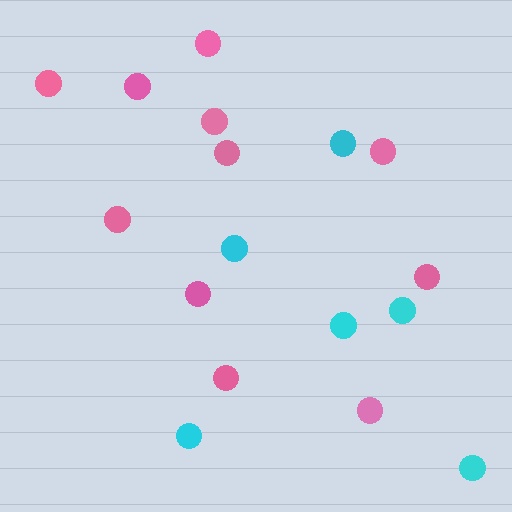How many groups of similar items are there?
There are 2 groups: one group of pink circles (11) and one group of cyan circles (6).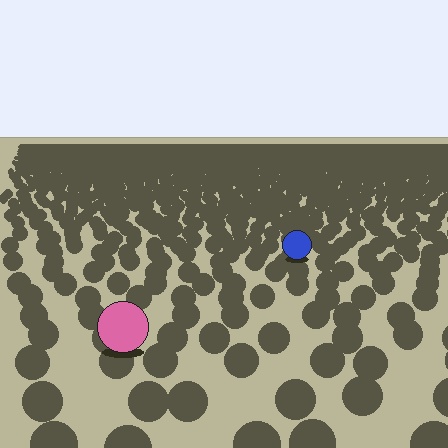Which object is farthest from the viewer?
The blue circle is farthest from the viewer. It appears smaller and the ground texture around it is denser.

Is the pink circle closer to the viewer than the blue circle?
Yes. The pink circle is closer — you can tell from the texture gradient: the ground texture is coarser near it.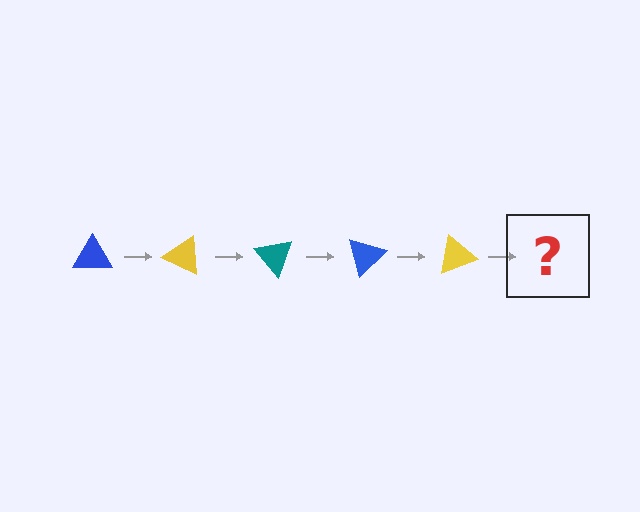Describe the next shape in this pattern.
It should be a teal triangle, rotated 125 degrees from the start.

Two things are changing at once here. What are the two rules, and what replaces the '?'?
The two rules are that it rotates 25 degrees each step and the color cycles through blue, yellow, and teal. The '?' should be a teal triangle, rotated 125 degrees from the start.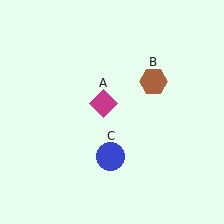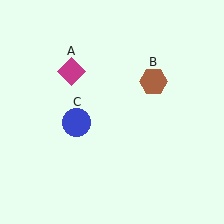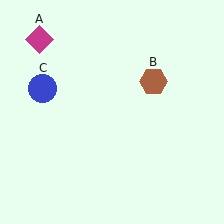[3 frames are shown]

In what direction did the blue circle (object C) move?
The blue circle (object C) moved up and to the left.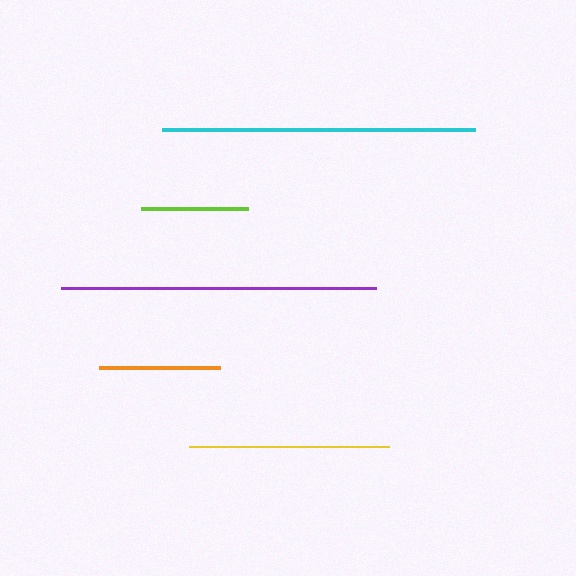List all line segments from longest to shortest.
From longest to shortest: purple, cyan, yellow, orange, lime.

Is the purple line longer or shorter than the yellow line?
The purple line is longer than the yellow line.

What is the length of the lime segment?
The lime segment is approximately 107 pixels long.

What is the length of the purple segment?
The purple segment is approximately 314 pixels long.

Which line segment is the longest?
The purple line is the longest at approximately 314 pixels.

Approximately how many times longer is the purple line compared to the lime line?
The purple line is approximately 2.9 times the length of the lime line.